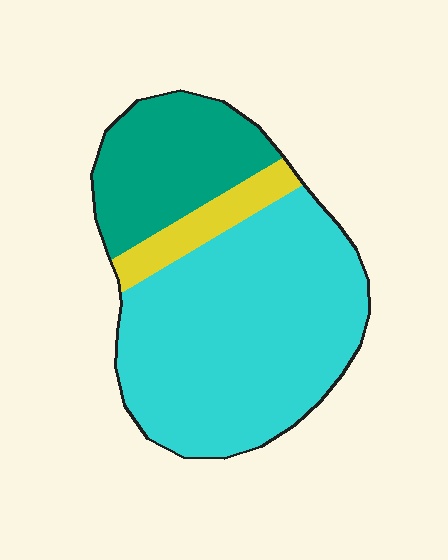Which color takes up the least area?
Yellow, at roughly 10%.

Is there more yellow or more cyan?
Cyan.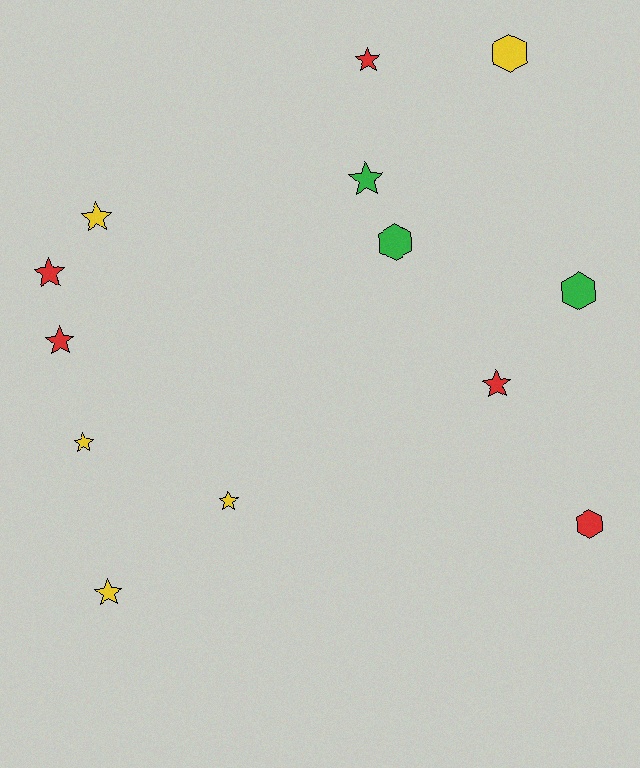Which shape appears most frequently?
Star, with 9 objects.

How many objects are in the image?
There are 13 objects.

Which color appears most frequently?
Red, with 5 objects.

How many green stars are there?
There is 1 green star.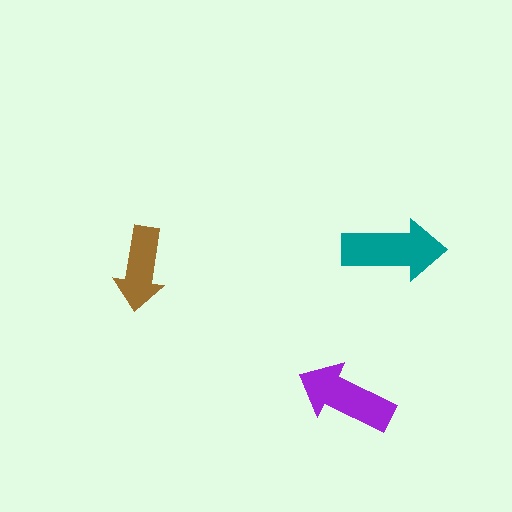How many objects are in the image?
There are 3 objects in the image.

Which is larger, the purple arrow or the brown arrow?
The purple one.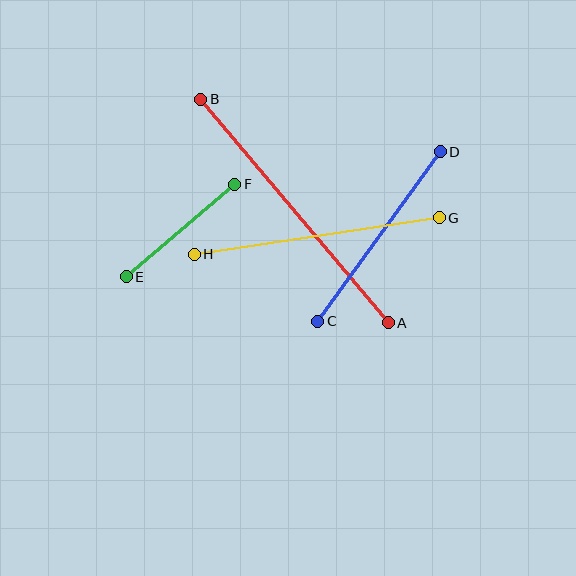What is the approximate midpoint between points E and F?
The midpoint is at approximately (181, 231) pixels.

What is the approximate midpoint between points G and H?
The midpoint is at approximately (317, 236) pixels.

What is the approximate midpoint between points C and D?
The midpoint is at approximately (379, 237) pixels.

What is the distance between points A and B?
The distance is approximately 292 pixels.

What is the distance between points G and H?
The distance is approximately 248 pixels.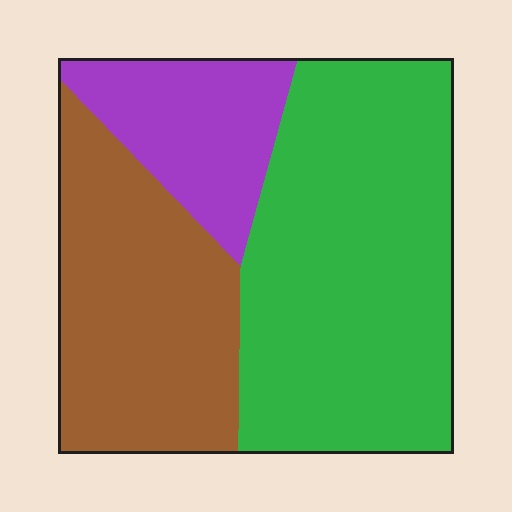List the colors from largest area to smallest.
From largest to smallest: green, brown, purple.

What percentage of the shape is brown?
Brown covers 33% of the shape.